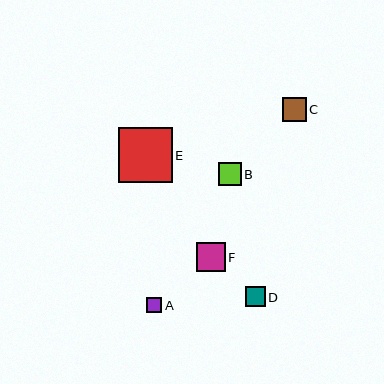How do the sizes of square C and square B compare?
Square C and square B are approximately the same size.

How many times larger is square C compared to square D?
Square C is approximately 1.2 times the size of square D.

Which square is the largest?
Square E is the largest with a size of approximately 54 pixels.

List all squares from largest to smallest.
From largest to smallest: E, F, C, B, D, A.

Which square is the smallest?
Square A is the smallest with a size of approximately 15 pixels.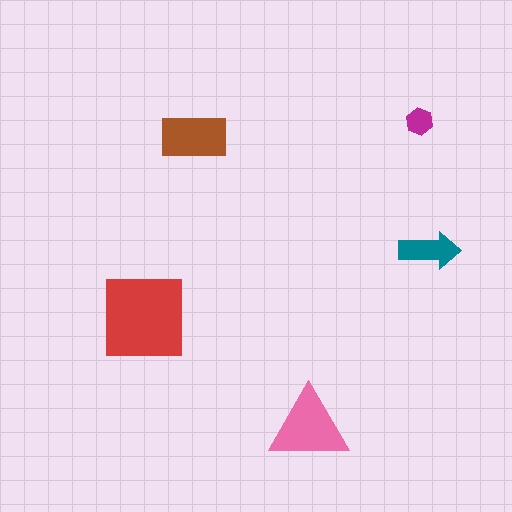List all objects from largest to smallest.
The red square, the pink triangle, the brown rectangle, the teal arrow, the magenta hexagon.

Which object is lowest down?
The pink triangle is bottommost.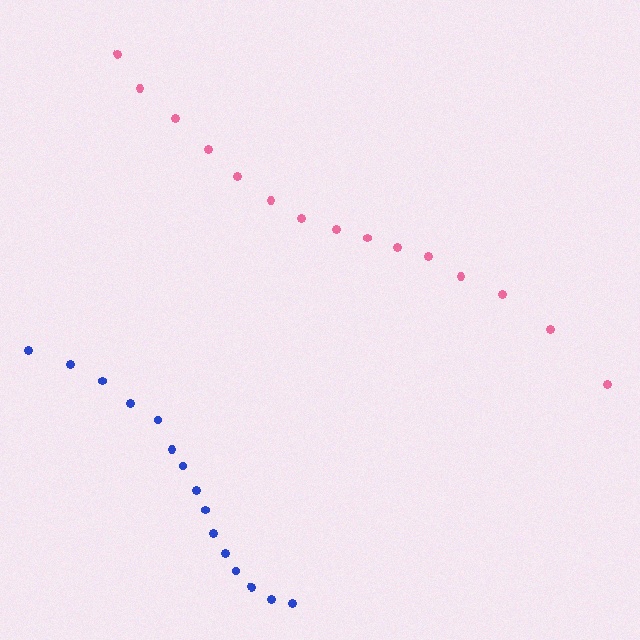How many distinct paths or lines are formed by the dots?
There are 2 distinct paths.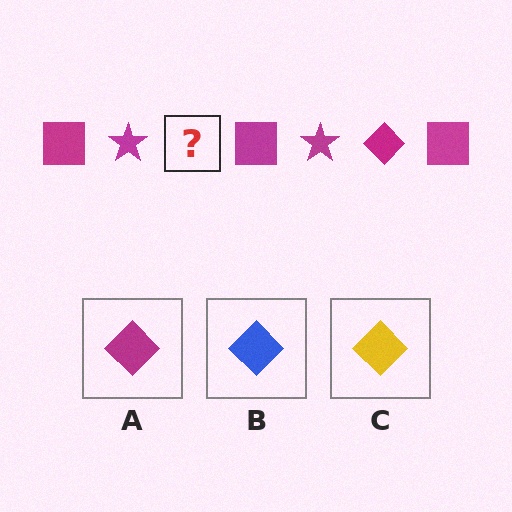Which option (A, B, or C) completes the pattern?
A.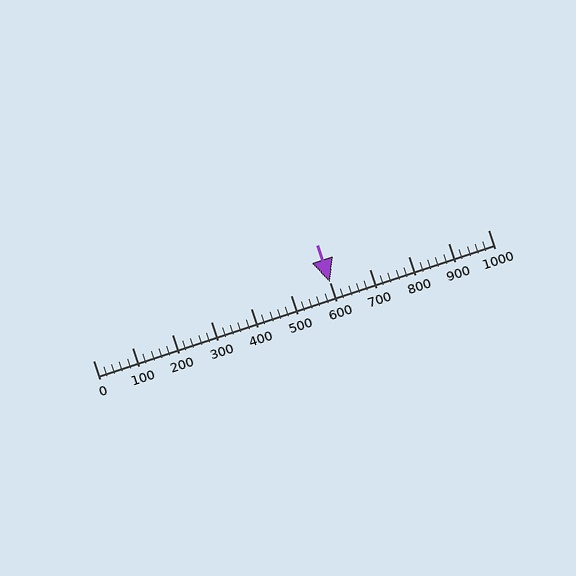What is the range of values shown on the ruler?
The ruler shows values from 0 to 1000.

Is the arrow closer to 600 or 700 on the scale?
The arrow is closer to 600.